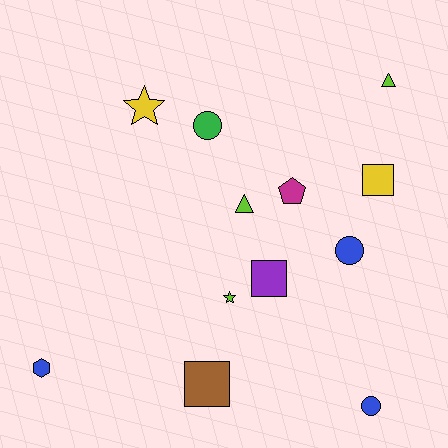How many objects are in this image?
There are 12 objects.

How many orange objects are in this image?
There are no orange objects.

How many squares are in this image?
There are 3 squares.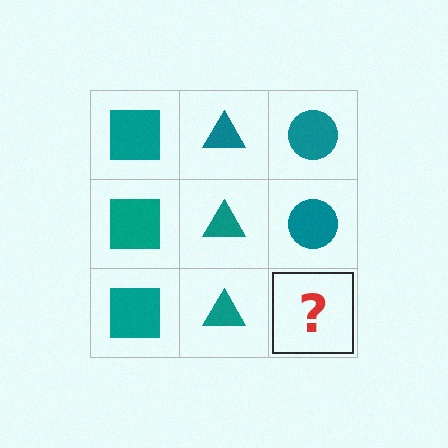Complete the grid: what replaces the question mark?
The question mark should be replaced with a teal circle.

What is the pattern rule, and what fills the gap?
The rule is that each column has a consistent shape. The gap should be filled with a teal circle.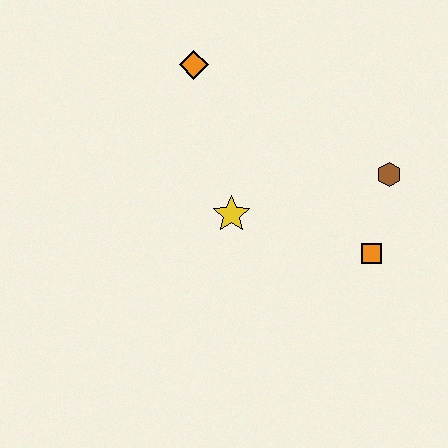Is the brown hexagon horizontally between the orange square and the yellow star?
No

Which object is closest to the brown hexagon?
The orange square is closest to the brown hexagon.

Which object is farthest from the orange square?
The orange diamond is farthest from the orange square.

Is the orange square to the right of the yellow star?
Yes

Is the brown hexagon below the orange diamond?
Yes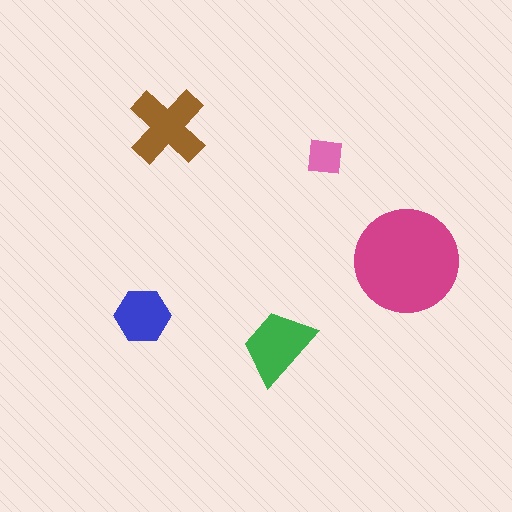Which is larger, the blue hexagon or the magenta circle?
The magenta circle.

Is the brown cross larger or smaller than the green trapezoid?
Larger.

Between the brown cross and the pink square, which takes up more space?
The brown cross.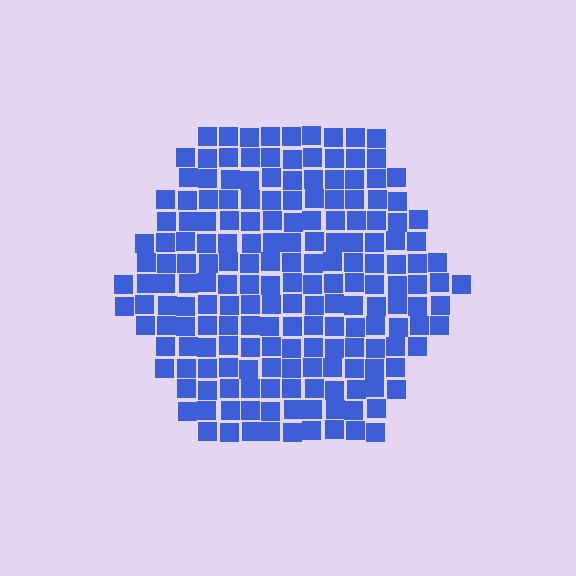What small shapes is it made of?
It is made of small squares.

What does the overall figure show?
The overall figure shows a hexagon.